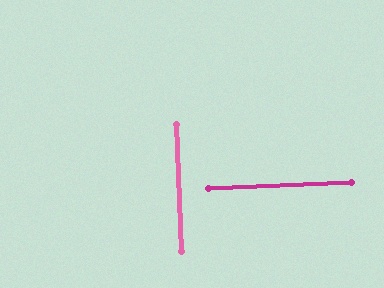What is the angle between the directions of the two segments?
Approximately 90 degrees.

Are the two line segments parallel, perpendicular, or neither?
Perpendicular — they meet at approximately 90°.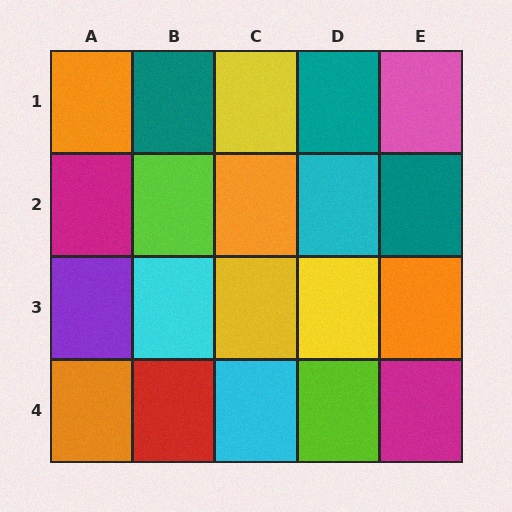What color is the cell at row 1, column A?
Orange.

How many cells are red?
1 cell is red.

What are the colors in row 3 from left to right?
Purple, cyan, yellow, yellow, orange.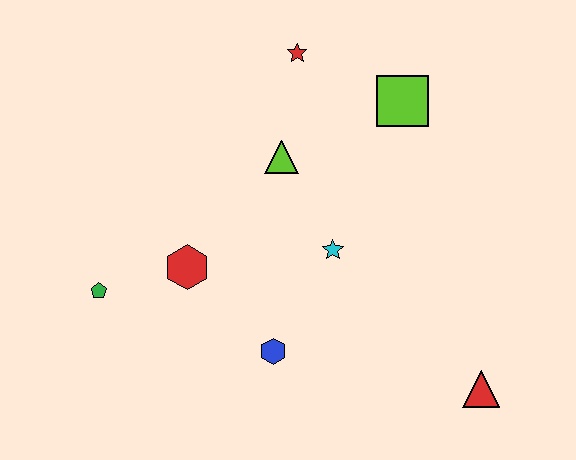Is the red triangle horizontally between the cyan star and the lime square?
No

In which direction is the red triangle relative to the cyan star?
The red triangle is to the right of the cyan star.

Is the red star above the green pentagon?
Yes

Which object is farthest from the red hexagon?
The red triangle is farthest from the red hexagon.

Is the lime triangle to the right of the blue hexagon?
Yes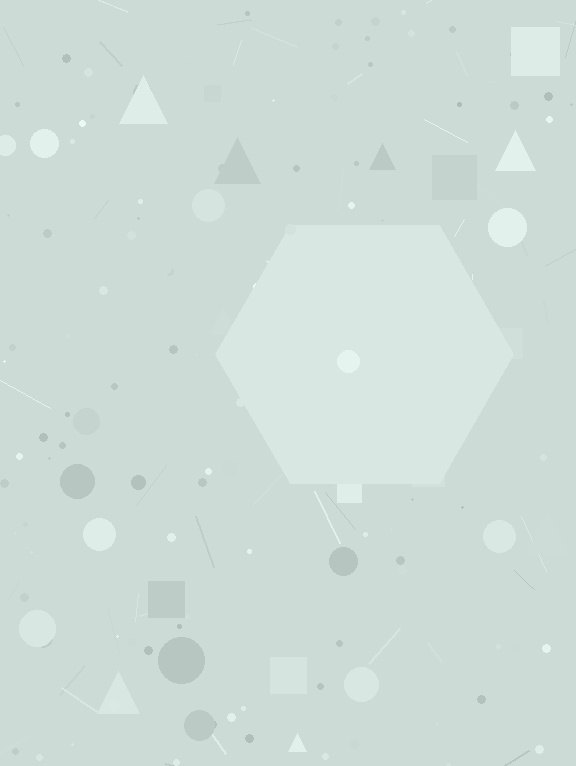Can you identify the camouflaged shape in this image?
The camouflaged shape is a hexagon.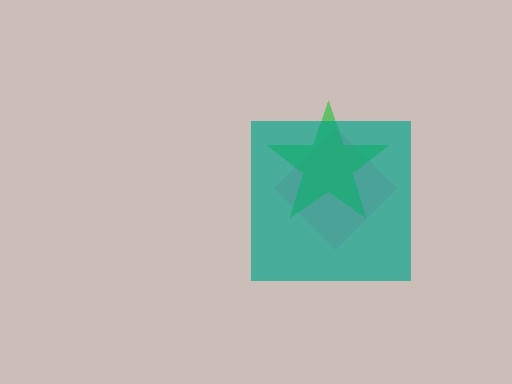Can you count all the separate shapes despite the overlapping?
Yes, there are 3 separate shapes.